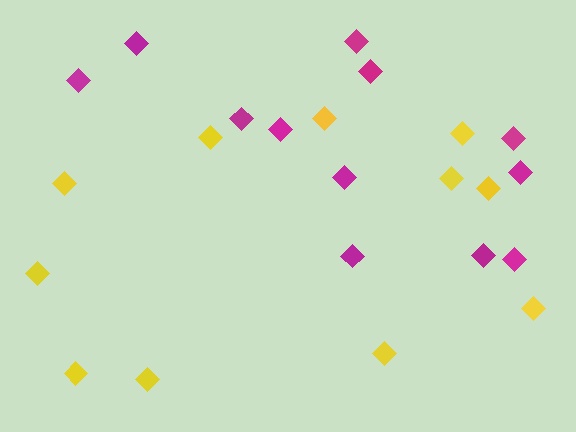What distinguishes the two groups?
There are 2 groups: one group of yellow diamonds (11) and one group of magenta diamonds (12).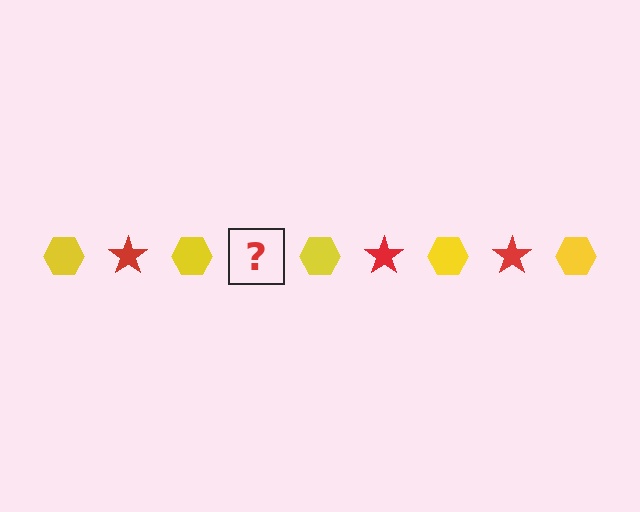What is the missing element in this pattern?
The missing element is a red star.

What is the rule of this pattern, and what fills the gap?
The rule is that the pattern alternates between yellow hexagon and red star. The gap should be filled with a red star.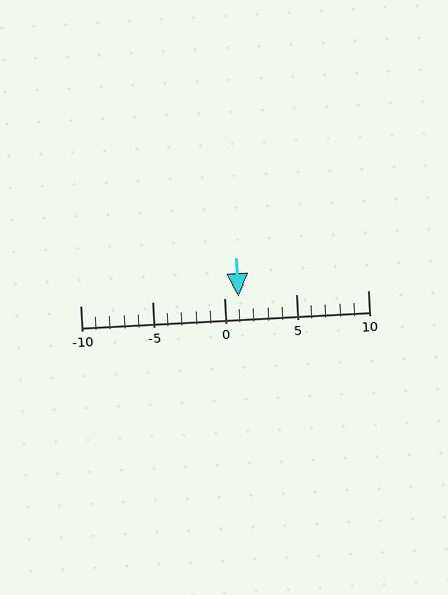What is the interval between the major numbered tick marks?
The major tick marks are spaced 5 units apart.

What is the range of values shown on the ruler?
The ruler shows values from -10 to 10.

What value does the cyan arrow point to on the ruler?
The cyan arrow points to approximately 1.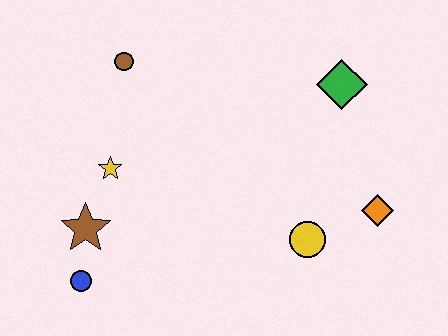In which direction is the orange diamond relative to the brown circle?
The orange diamond is to the right of the brown circle.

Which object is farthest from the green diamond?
The blue circle is farthest from the green diamond.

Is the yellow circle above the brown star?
No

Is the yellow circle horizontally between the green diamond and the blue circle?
Yes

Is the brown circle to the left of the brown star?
No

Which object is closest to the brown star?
The blue circle is closest to the brown star.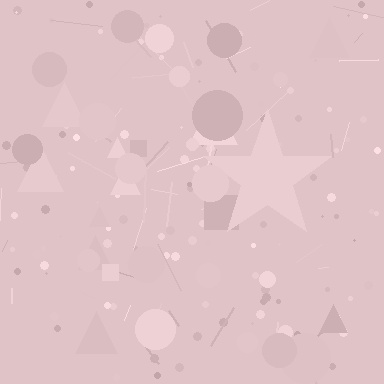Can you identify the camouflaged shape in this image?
The camouflaged shape is a star.